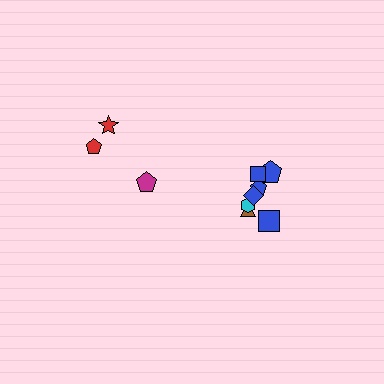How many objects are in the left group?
There are 3 objects.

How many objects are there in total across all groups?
There are 11 objects.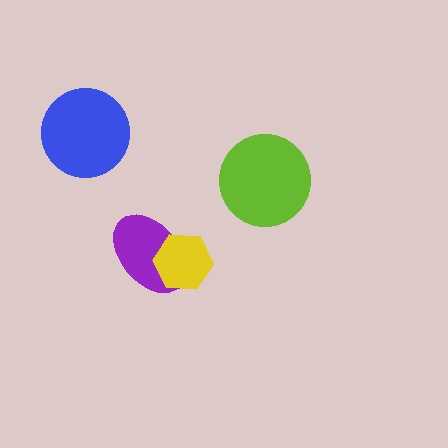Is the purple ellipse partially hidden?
Yes, it is partially covered by another shape.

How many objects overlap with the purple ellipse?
1 object overlaps with the purple ellipse.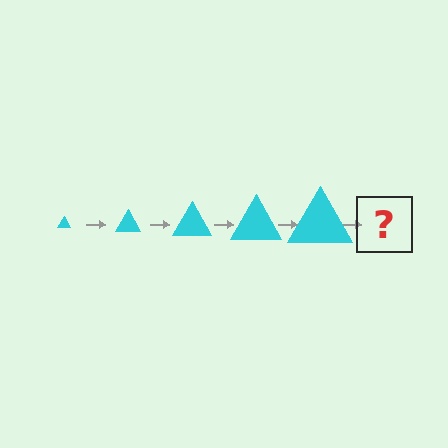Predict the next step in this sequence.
The next step is a cyan triangle, larger than the previous one.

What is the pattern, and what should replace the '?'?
The pattern is that the triangle gets progressively larger each step. The '?' should be a cyan triangle, larger than the previous one.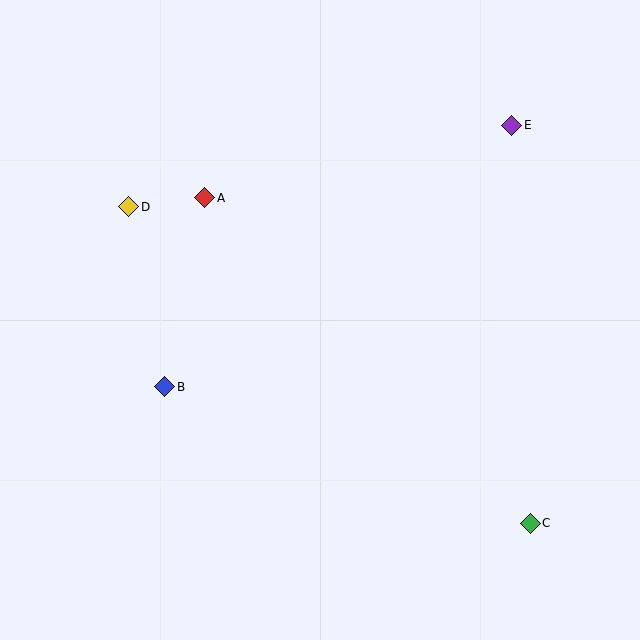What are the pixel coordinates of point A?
Point A is at (205, 198).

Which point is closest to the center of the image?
Point A at (205, 198) is closest to the center.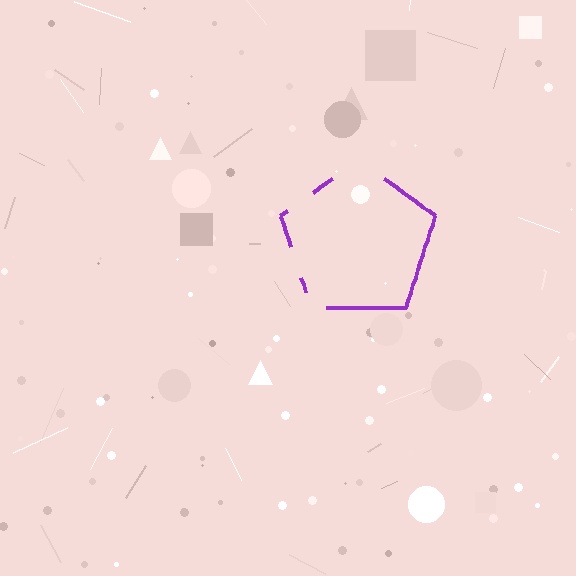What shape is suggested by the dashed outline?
The dashed outline suggests a pentagon.